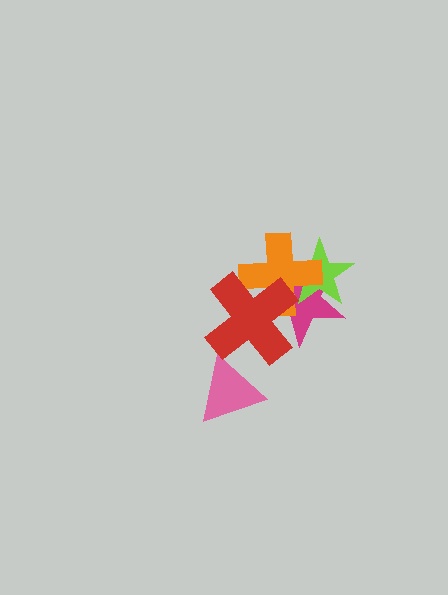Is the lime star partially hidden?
Yes, it is partially covered by another shape.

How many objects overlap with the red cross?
3 objects overlap with the red cross.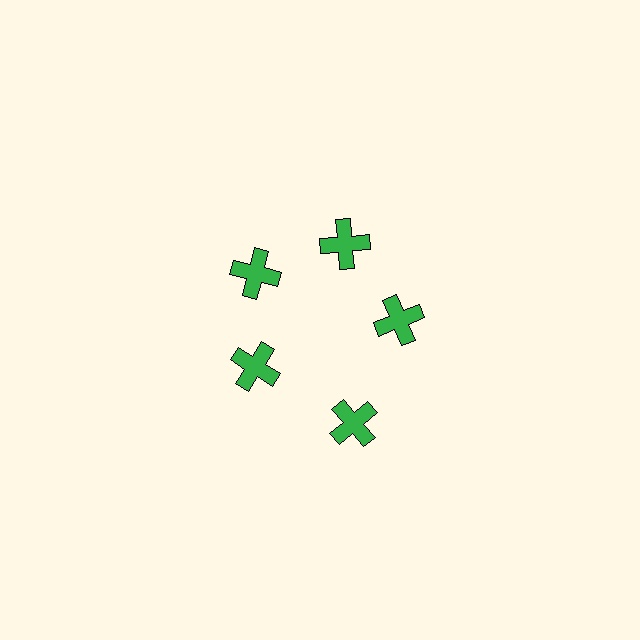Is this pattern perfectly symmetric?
No. The 5 green crosses are arranged in a ring, but one element near the 5 o'clock position is pushed outward from the center, breaking the 5-fold rotational symmetry.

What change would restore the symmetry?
The symmetry would be restored by moving it inward, back onto the ring so that all 5 crosses sit at equal angles and equal distance from the center.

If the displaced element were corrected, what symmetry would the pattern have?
It would have 5-fold rotational symmetry — the pattern would map onto itself every 72 degrees.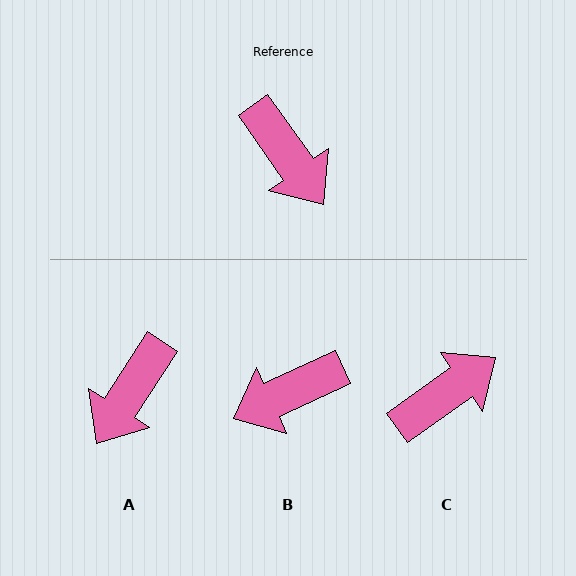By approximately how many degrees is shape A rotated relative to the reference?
Approximately 68 degrees clockwise.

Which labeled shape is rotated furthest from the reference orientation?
B, about 100 degrees away.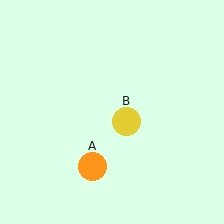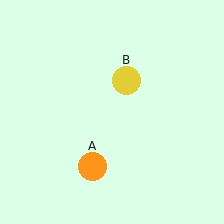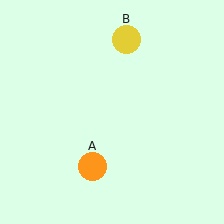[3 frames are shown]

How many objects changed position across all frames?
1 object changed position: yellow circle (object B).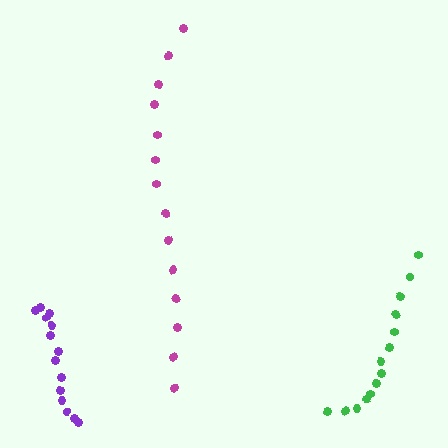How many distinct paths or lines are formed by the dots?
There are 3 distinct paths.